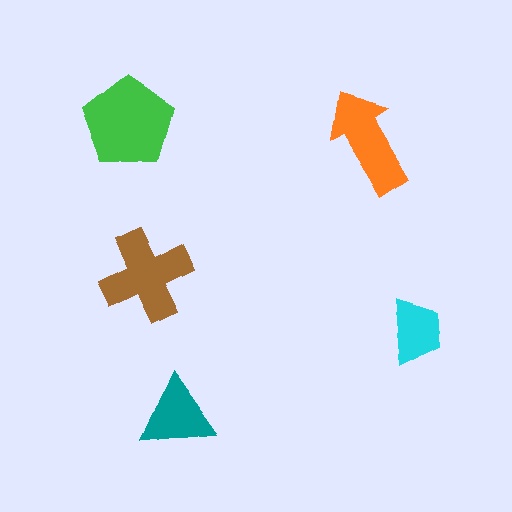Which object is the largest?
The green pentagon.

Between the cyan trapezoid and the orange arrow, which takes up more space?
The orange arrow.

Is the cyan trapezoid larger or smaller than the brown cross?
Smaller.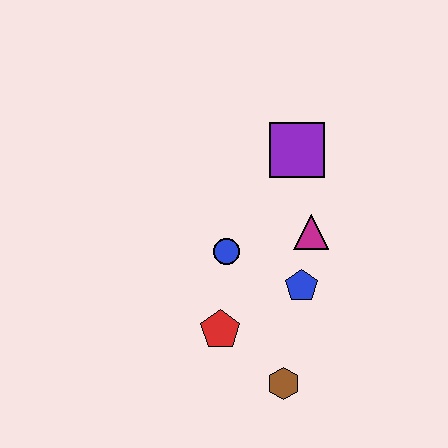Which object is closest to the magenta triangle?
The blue pentagon is closest to the magenta triangle.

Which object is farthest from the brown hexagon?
The purple square is farthest from the brown hexagon.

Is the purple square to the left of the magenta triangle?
Yes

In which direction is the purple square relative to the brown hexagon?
The purple square is above the brown hexagon.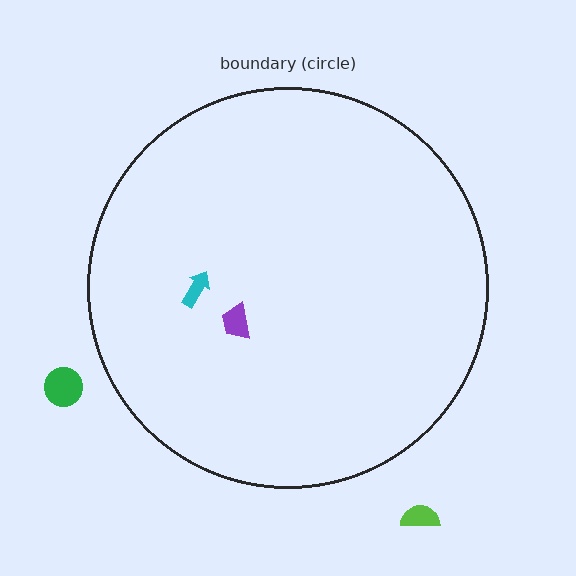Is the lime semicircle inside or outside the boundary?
Outside.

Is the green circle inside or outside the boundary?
Outside.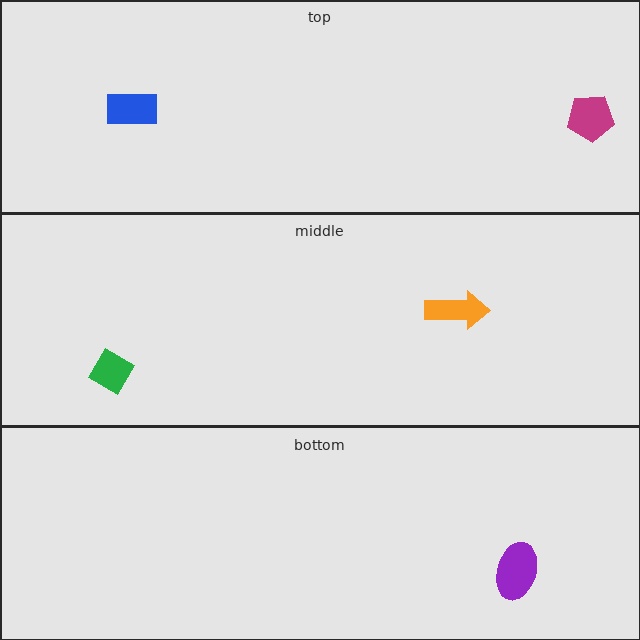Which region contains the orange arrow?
The middle region.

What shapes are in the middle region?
The orange arrow, the green diamond.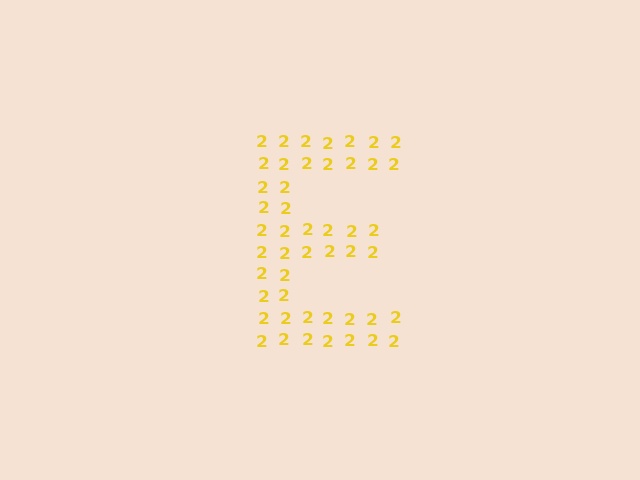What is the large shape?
The large shape is the letter E.